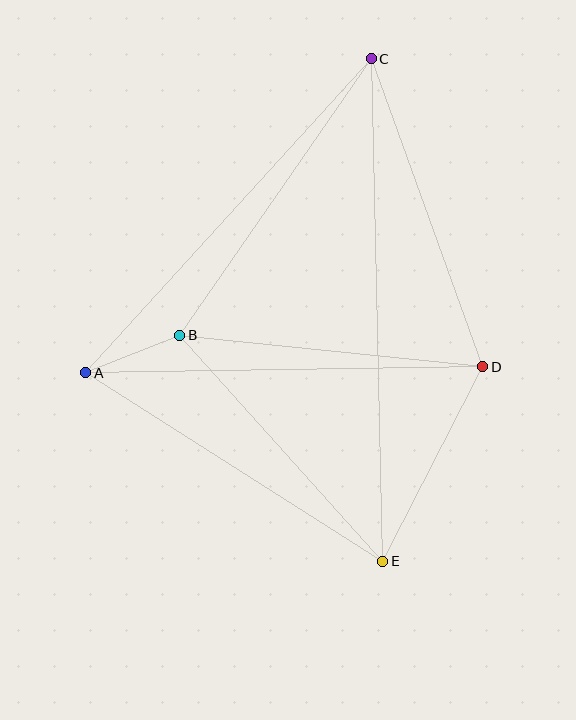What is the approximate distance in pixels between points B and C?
The distance between B and C is approximately 337 pixels.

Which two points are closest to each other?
Points A and B are closest to each other.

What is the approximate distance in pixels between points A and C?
The distance between A and C is approximately 424 pixels.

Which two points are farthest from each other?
Points C and E are farthest from each other.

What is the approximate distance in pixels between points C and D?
The distance between C and D is approximately 328 pixels.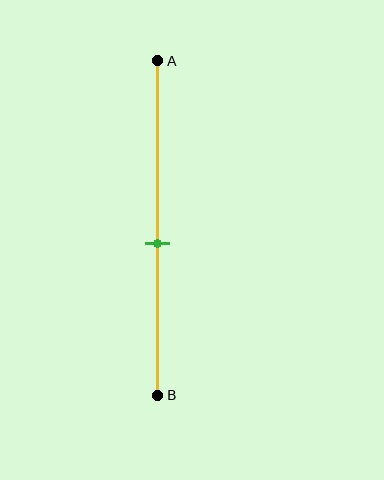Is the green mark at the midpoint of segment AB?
No, the mark is at about 55% from A, not at the 50% midpoint.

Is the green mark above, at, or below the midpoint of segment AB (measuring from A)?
The green mark is below the midpoint of segment AB.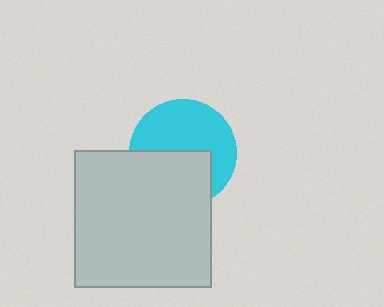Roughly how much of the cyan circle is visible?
About half of it is visible (roughly 56%).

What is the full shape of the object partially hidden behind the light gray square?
The partially hidden object is a cyan circle.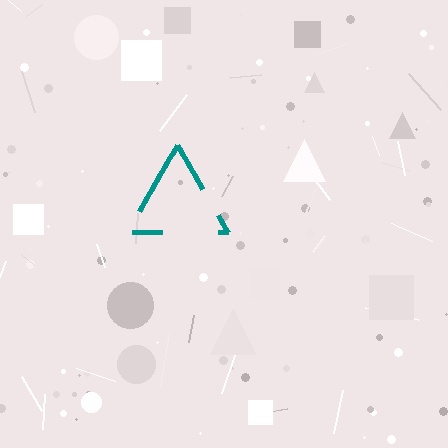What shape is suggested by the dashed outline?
The dashed outline suggests a triangle.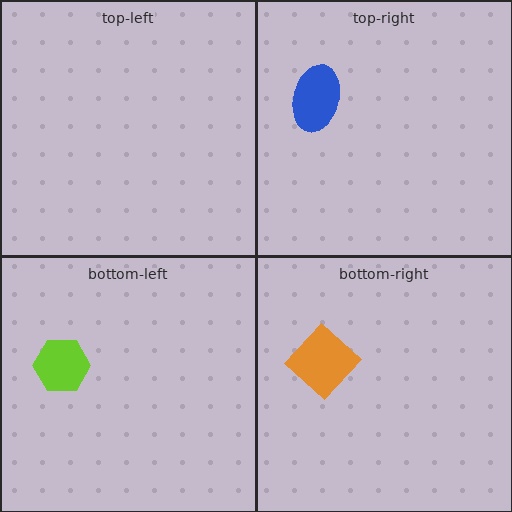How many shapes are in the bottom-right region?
1.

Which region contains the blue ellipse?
The top-right region.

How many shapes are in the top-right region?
1.